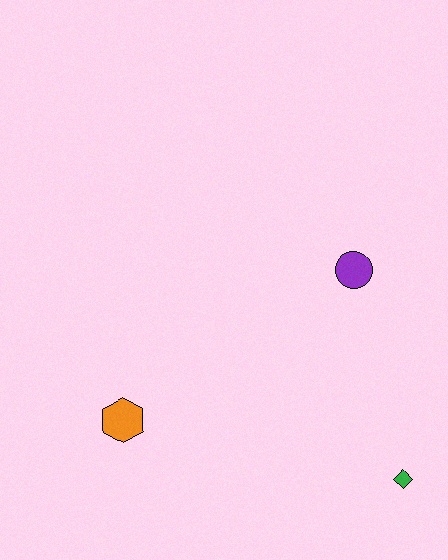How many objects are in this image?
There are 3 objects.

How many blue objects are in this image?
There are no blue objects.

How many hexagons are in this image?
There is 1 hexagon.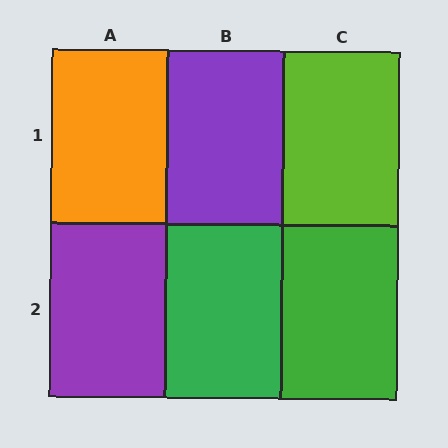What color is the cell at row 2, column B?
Green.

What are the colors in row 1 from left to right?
Orange, purple, lime.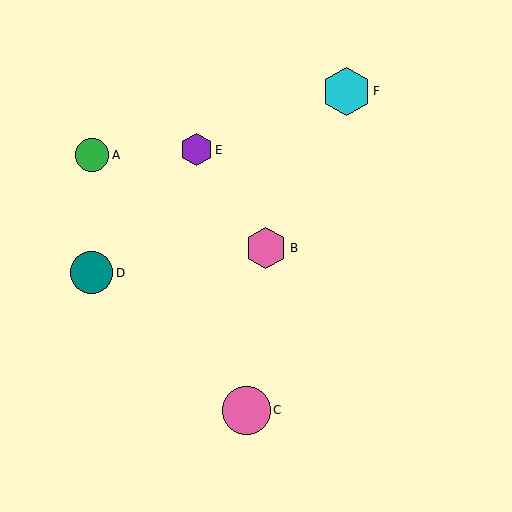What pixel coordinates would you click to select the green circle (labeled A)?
Click at (92, 155) to select the green circle A.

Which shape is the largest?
The cyan hexagon (labeled F) is the largest.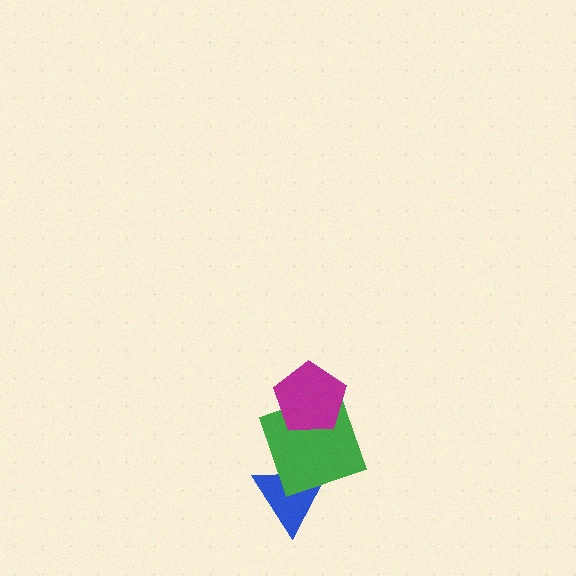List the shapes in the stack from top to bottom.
From top to bottom: the magenta pentagon, the green square, the blue triangle.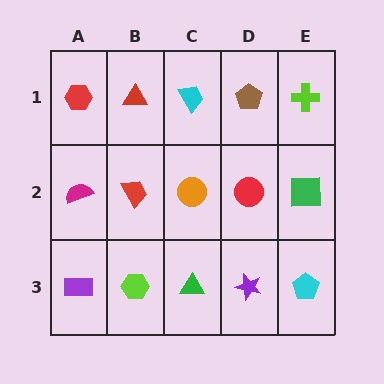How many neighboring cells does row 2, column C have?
4.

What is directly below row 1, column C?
An orange circle.